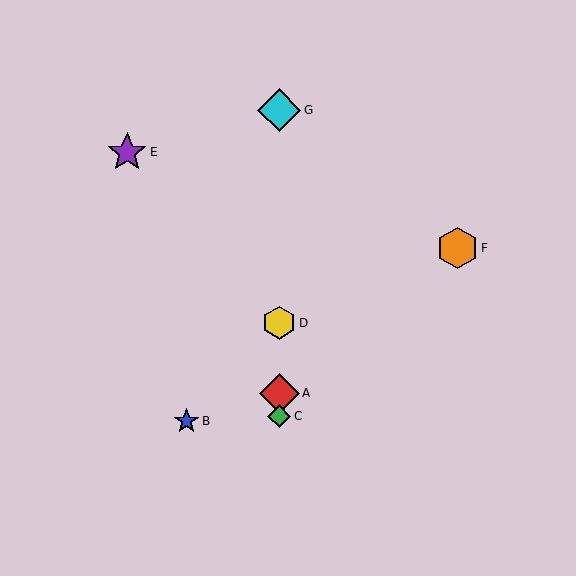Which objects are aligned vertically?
Objects A, C, D, G are aligned vertically.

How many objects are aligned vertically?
4 objects (A, C, D, G) are aligned vertically.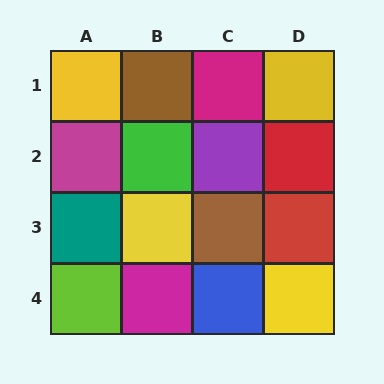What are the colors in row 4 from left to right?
Lime, magenta, blue, yellow.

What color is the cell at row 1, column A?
Yellow.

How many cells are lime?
1 cell is lime.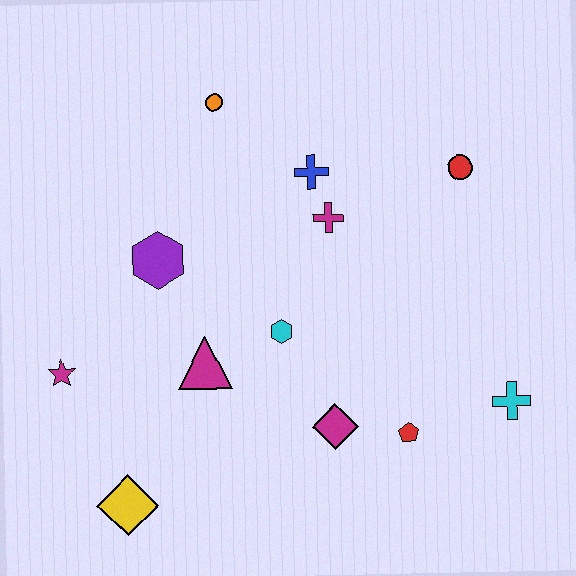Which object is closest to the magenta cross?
The blue cross is closest to the magenta cross.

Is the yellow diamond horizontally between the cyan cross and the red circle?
No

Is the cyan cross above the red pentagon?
Yes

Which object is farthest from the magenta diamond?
The orange circle is farthest from the magenta diamond.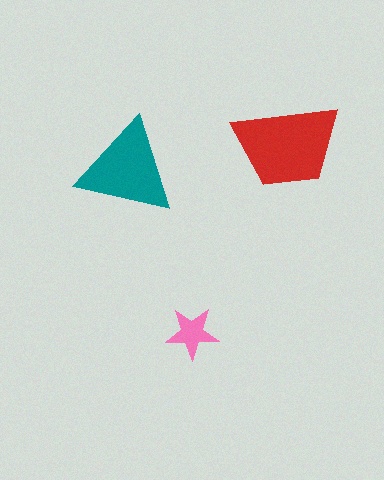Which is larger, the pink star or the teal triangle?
The teal triangle.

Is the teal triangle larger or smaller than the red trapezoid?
Smaller.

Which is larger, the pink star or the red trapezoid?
The red trapezoid.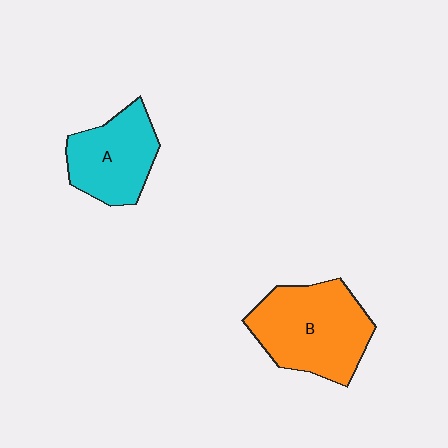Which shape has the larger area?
Shape B (orange).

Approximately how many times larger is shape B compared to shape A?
Approximately 1.4 times.